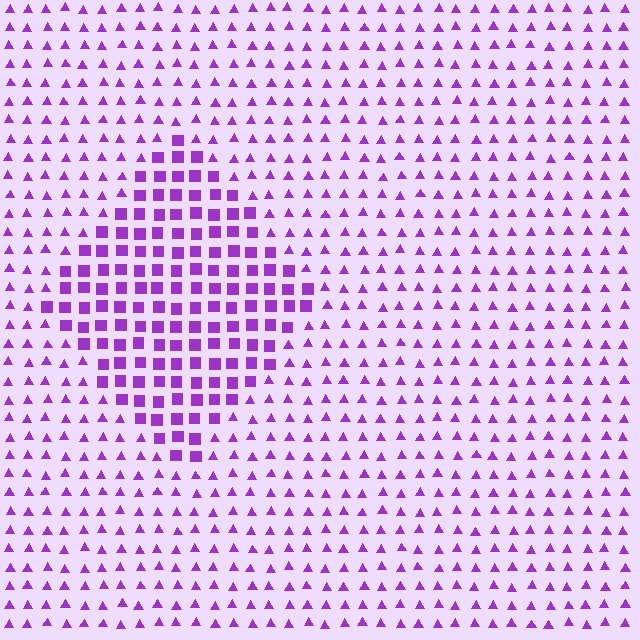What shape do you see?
I see a diamond.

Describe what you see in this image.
The image is filled with small purple elements arranged in a uniform grid. A diamond-shaped region contains squares, while the surrounding area contains triangles. The boundary is defined purely by the change in element shape.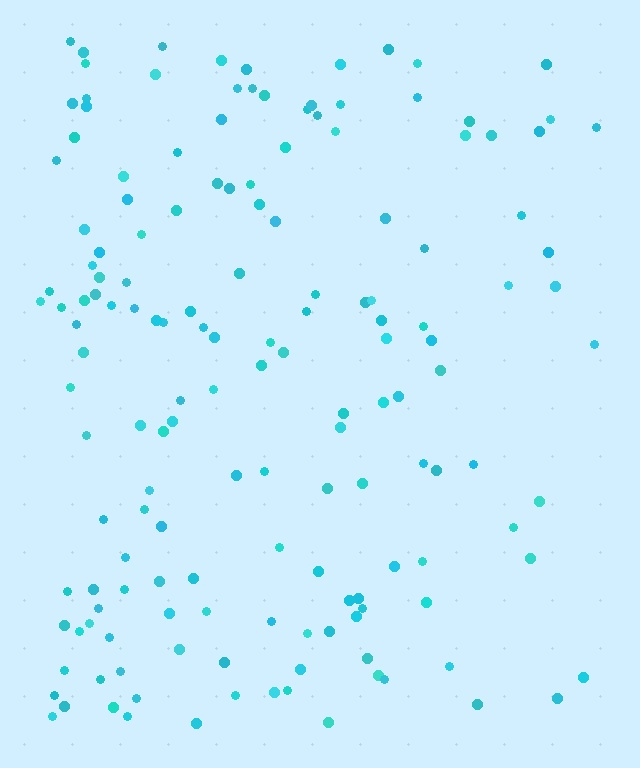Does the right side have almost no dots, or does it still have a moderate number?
Still a moderate number, just noticeably fewer than the left.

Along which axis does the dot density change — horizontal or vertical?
Horizontal.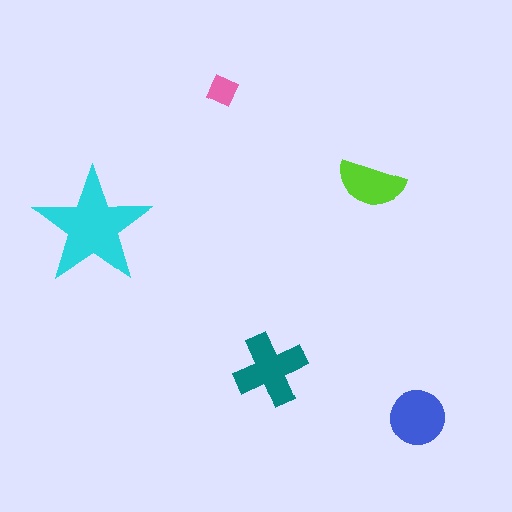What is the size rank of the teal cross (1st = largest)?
2nd.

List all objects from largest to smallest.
The cyan star, the teal cross, the blue circle, the lime semicircle, the pink diamond.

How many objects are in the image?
There are 5 objects in the image.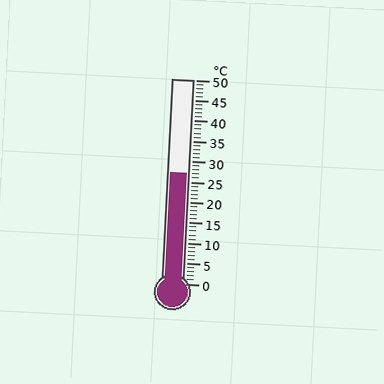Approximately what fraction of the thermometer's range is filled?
The thermometer is filled to approximately 55% of its range.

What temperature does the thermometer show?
The thermometer shows approximately 27°C.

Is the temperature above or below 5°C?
The temperature is above 5°C.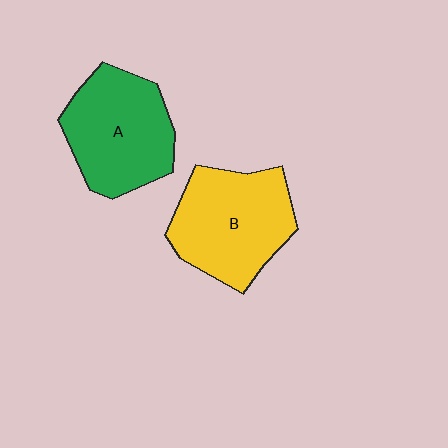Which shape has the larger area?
Shape B (yellow).